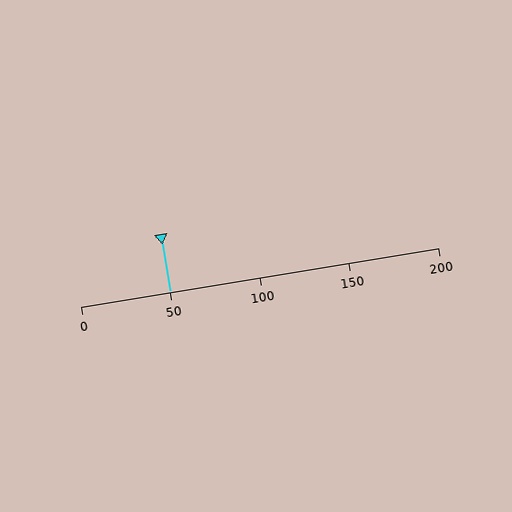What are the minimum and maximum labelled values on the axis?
The axis runs from 0 to 200.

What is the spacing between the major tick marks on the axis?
The major ticks are spaced 50 apart.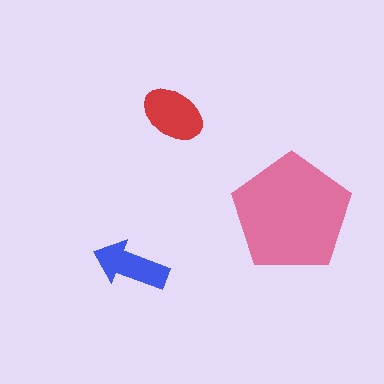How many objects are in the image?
There are 3 objects in the image.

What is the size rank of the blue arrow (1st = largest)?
3rd.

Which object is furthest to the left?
The blue arrow is leftmost.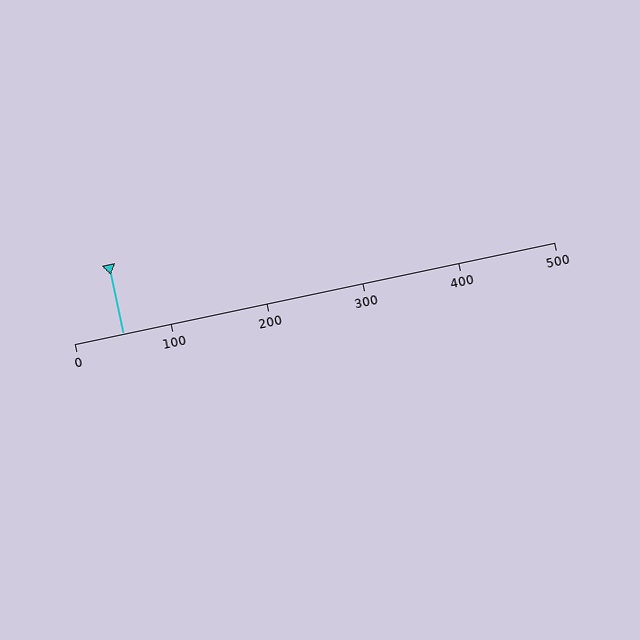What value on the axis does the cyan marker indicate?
The marker indicates approximately 50.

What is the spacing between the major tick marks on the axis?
The major ticks are spaced 100 apart.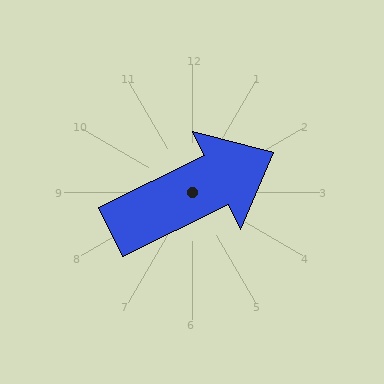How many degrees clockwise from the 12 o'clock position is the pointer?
Approximately 64 degrees.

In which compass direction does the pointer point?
Northeast.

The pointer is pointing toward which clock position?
Roughly 2 o'clock.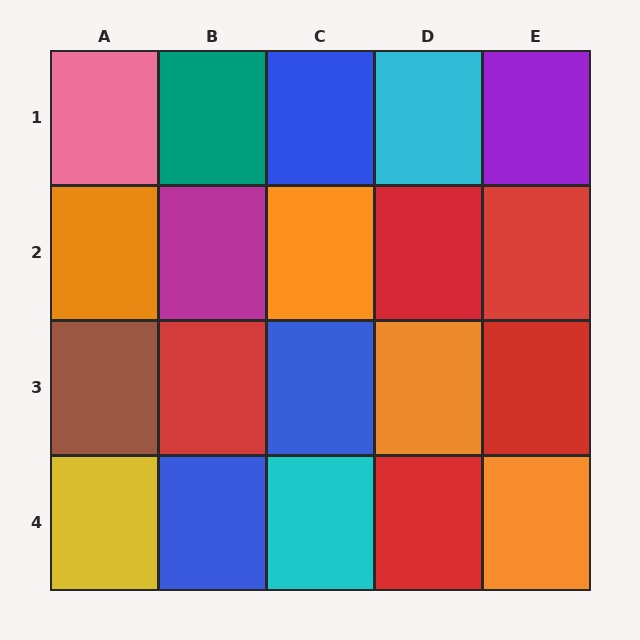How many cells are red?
5 cells are red.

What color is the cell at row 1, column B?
Teal.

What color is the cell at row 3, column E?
Red.